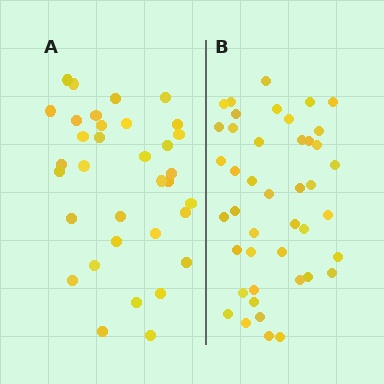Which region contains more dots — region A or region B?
Region B (the right region) has more dots.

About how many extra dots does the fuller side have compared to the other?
Region B has roughly 8 or so more dots than region A.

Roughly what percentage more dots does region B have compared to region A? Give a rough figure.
About 25% more.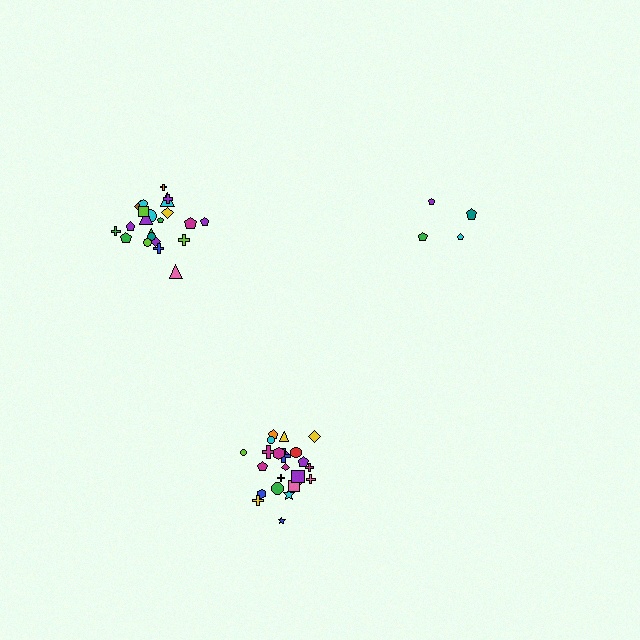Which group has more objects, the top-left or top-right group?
The top-left group.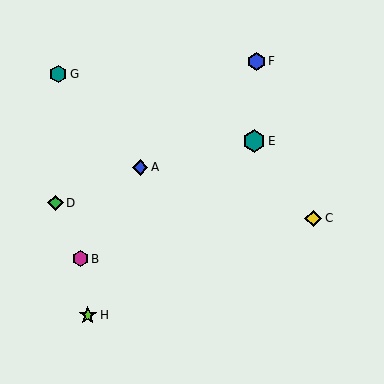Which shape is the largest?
The teal hexagon (labeled E) is the largest.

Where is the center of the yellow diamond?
The center of the yellow diamond is at (313, 219).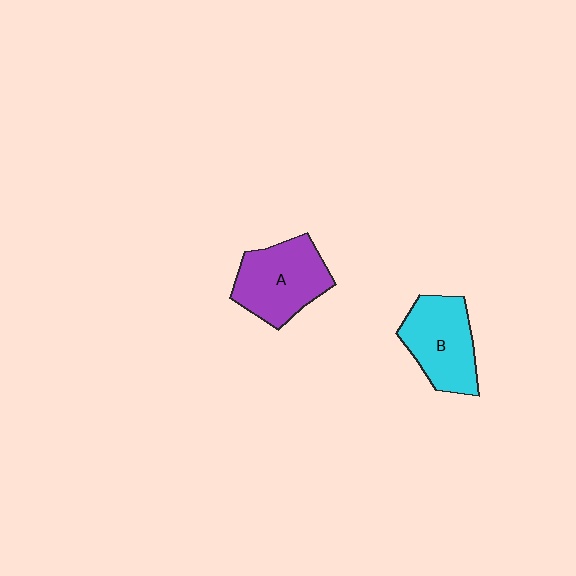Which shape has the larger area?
Shape A (purple).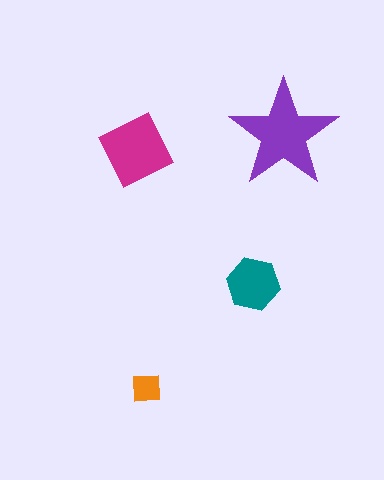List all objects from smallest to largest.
The orange square, the teal hexagon, the magenta square, the purple star.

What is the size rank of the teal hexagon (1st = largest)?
3rd.